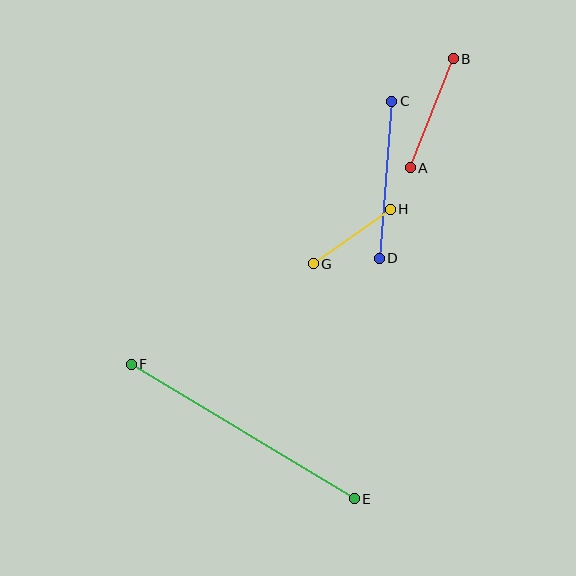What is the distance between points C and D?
The distance is approximately 157 pixels.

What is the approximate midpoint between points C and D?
The midpoint is at approximately (386, 180) pixels.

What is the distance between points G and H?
The distance is approximately 94 pixels.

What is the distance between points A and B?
The distance is approximately 117 pixels.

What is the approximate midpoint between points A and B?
The midpoint is at approximately (432, 113) pixels.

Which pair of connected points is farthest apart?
Points E and F are farthest apart.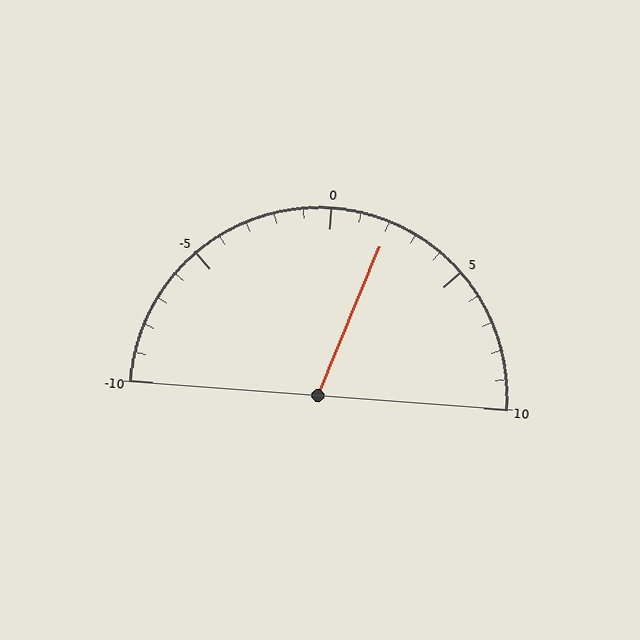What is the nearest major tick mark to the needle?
The nearest major tick mark is 0.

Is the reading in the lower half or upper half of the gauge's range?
The reading is in the upper half of the range (-10 to 10).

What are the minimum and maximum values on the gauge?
The gauge ranges from -10 to 10.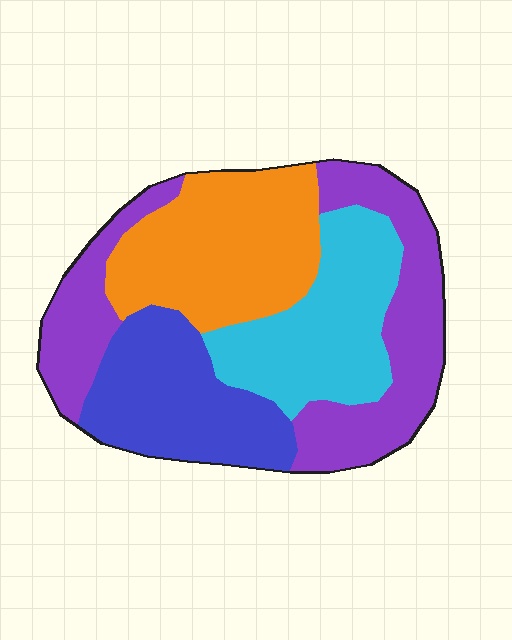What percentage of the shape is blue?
Blue covers around 20% of the shape.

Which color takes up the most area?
Purple, at roughly 30%.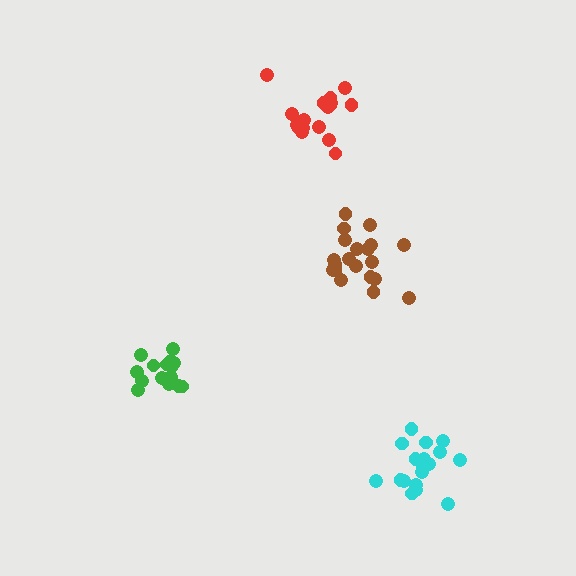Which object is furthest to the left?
The green cluster is leftmost.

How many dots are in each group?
Group 1: 20 dots, Group 2: 17 dots, Group 3: 20 dots, Group 4: 19 dots (76 total).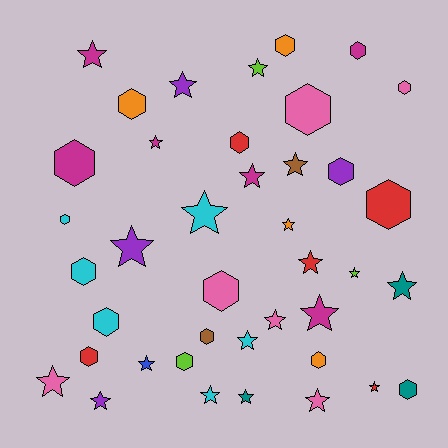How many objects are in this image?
There are 40 objects.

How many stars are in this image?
There are 22 stars.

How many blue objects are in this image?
There is 1 blue object.